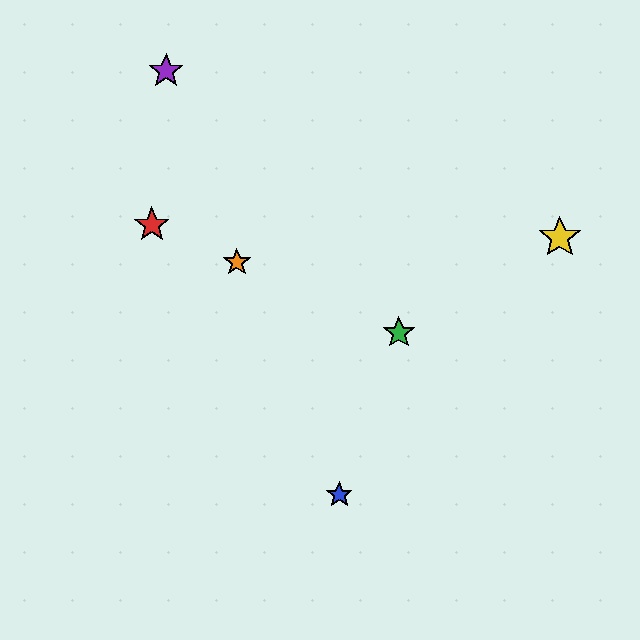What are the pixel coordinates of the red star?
The red star is at (152, 225).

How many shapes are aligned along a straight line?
3 shapes (the red star, the green star, the orange star) are aligned along a straight line.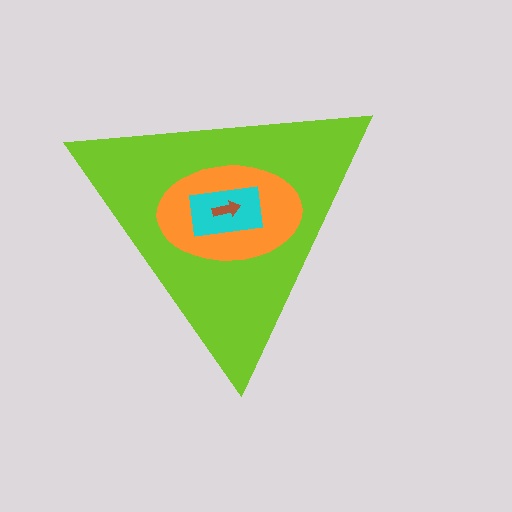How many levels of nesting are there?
4.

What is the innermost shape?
The brown arrow.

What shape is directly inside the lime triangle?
The orange ellipse.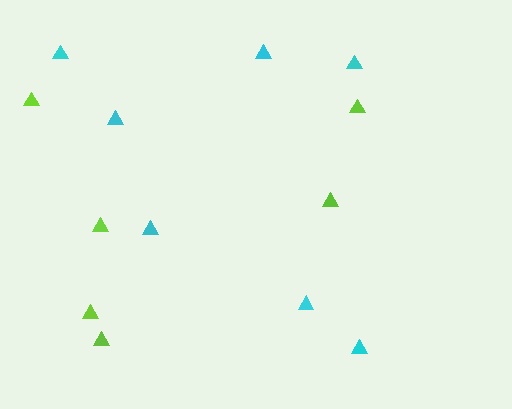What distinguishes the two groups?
There are 2 groups: one group of lime triangles (6) and one group of cyan triangles (7).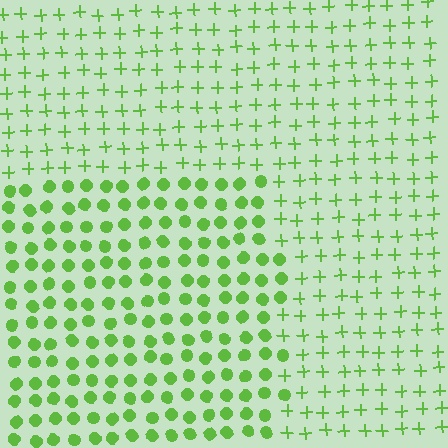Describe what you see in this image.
The image is filled with small lime elements arranged in a uniform grid. A rectangle-shaped region contains circles, while the surrounding area contains plus signs. The boundary is defined purely by the change in element shape.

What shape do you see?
I see a rectangle.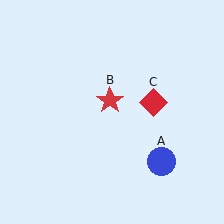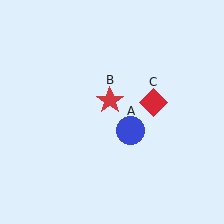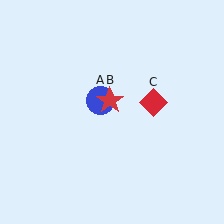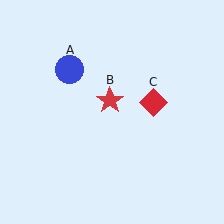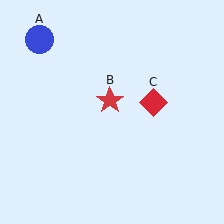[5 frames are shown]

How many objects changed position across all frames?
1 object changed position: blue circle (object A).